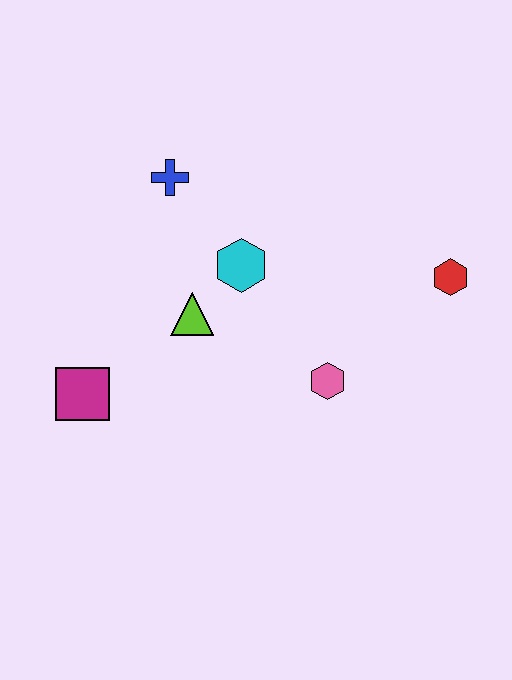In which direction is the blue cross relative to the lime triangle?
The blue cross is above the lime triangle.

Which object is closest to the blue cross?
The cyan hexagon is closest to the blue cross.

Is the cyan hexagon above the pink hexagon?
Yes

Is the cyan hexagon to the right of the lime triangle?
Yes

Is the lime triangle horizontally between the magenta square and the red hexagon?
Yes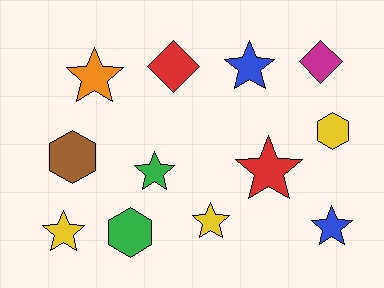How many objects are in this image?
There are 12 objects.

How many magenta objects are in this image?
There is 1 magenta object.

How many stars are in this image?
There are 7 stars.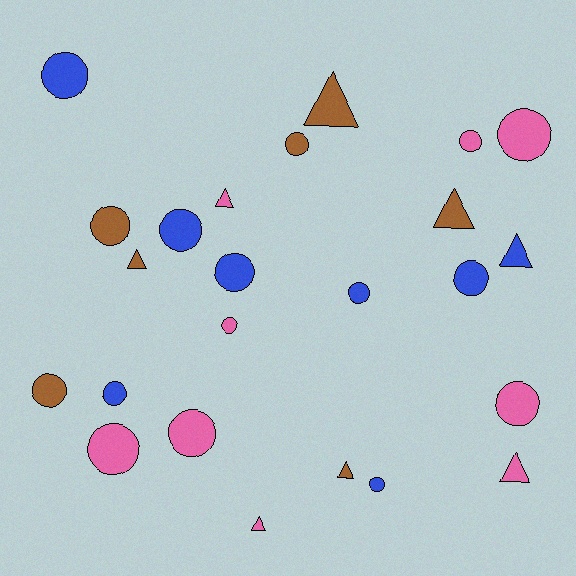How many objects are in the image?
There are 24 objects.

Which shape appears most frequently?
Circle, with 16 objects.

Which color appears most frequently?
Pink, with 9 objects.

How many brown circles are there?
There are 3 brown circles.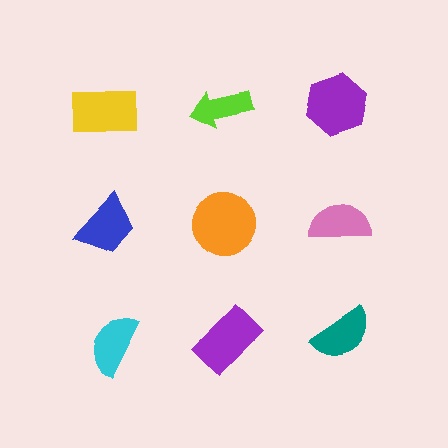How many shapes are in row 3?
3 shapes.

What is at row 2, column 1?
A blue trapezoid.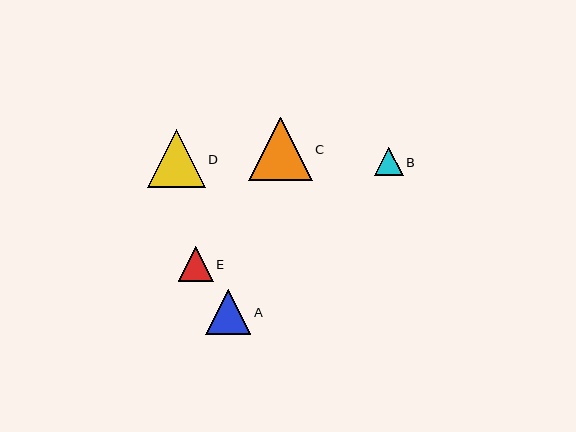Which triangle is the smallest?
Triangle B is the smallest with a size of approximately 29 pixels.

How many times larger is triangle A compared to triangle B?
Triangle A is approximately 1.6 times the size of triangle B.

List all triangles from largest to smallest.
From largest to smallest: C, D, A, E, B.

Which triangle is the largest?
Triangle C is the largest with a size of approximately 64 pixels.